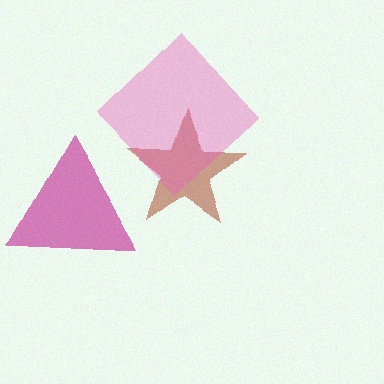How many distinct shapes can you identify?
There are 3 distinct shapes: a brown star, a magenta triangle, a pink diamond.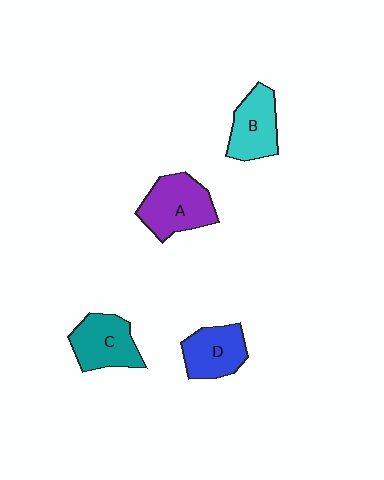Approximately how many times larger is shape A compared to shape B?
Approximately 1.2 times.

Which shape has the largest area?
Shape A (purple).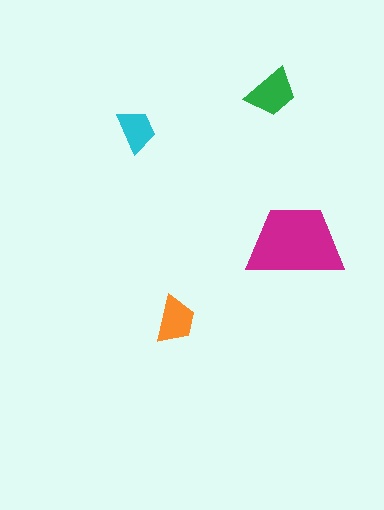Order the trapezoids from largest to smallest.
the magenta one, the green one, the orange one, the cyan one.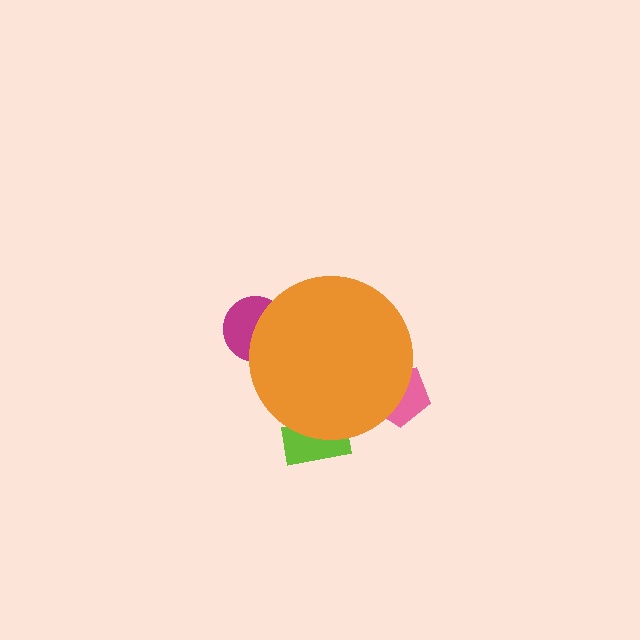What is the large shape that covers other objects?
An orange circle.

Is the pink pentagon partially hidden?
Yes, the pink pentagon is partially hidden behind the orange circle.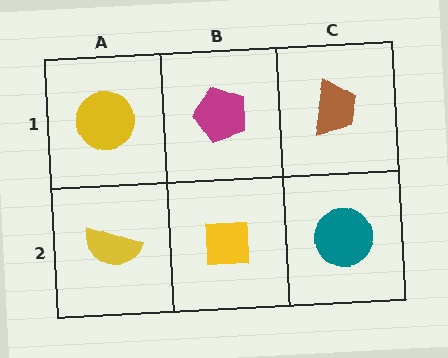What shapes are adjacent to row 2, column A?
A yellow circle (row 1, column A), a yellow square (row 2, column B).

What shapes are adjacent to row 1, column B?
A yellow square (row 2, column B), a yellow circle (row 1, column A), a brown trapezoid (row 1, column C).